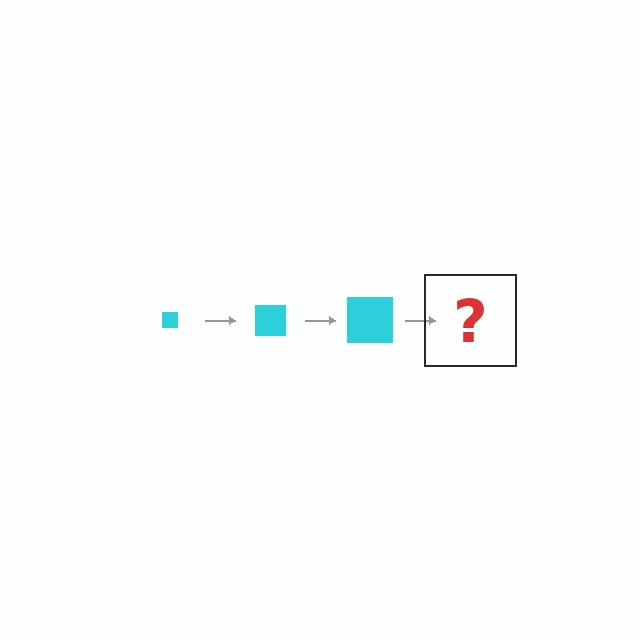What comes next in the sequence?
The next element should be a cyan square, larger than the previous one.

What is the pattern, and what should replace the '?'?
The pattern is that the square gets progressively larger each step. The '?' should be a cyan square, larger than the previous one.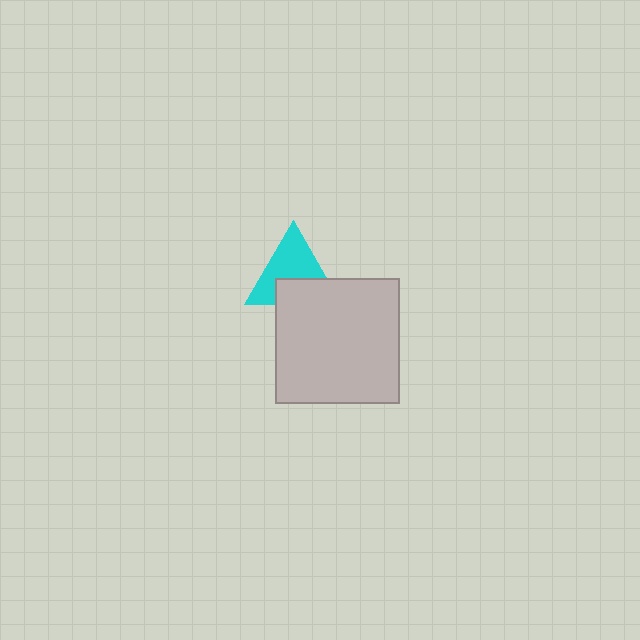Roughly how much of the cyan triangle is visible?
About half of it is visible (roughly 61%).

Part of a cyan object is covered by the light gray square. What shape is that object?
It is a triangle.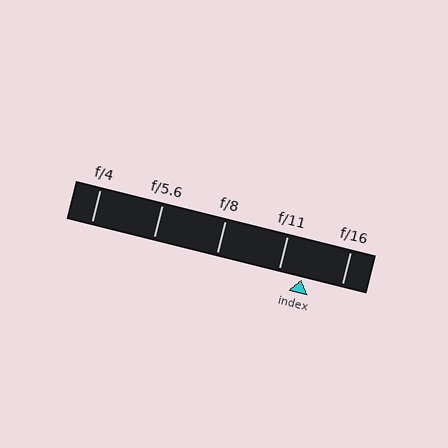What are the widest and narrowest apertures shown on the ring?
The widest aperture shown is f/4 and the narrowest is f/16.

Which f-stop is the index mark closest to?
The index mark is closest to f/11.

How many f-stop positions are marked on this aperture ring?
There are 5 f-stop positions marked.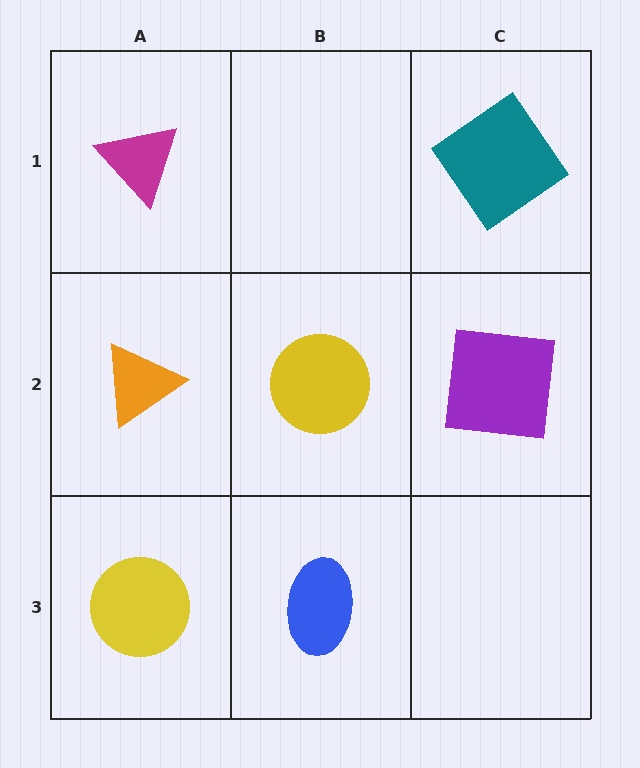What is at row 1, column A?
A magenta triangle.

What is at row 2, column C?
A purple square.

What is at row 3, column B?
A blue ellipse.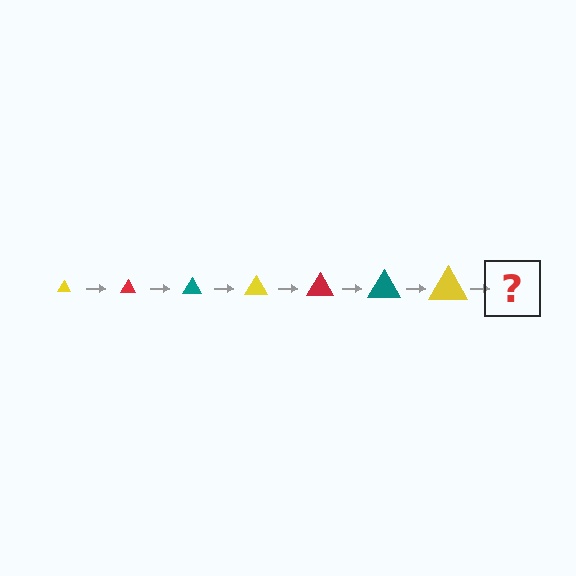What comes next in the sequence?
The next element should be a red triangle, larger than the previous one.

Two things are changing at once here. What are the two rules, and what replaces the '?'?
The two rules are that the triangle grows larger each step and the color cycles through yellow, red, and teal. The '?' should be a red triangle, larger than the previous one.